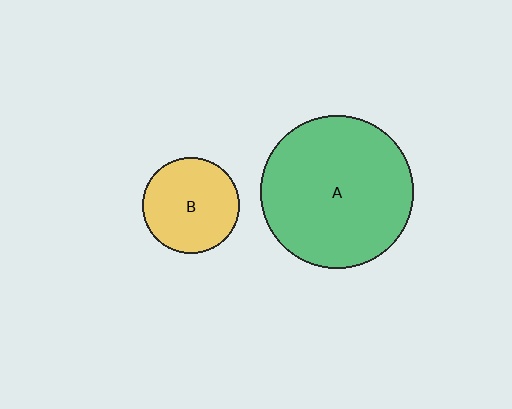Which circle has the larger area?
Circle A (green).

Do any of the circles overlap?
No, none of the circles overlap.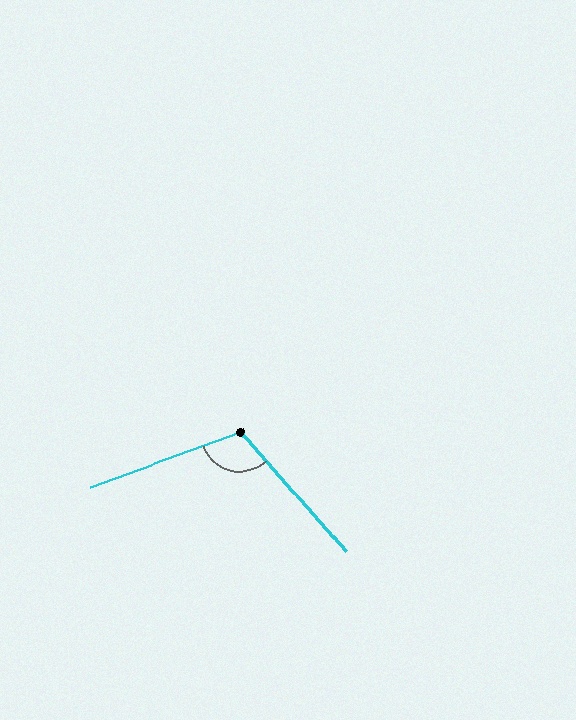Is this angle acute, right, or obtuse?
It is obtuse.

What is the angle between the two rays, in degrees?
Approximately 111 degrees.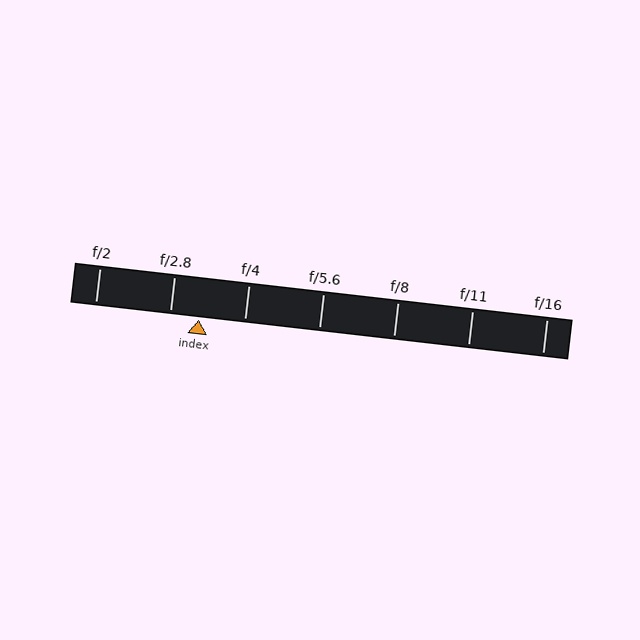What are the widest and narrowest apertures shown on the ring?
The widest aperture shown is f/2 and the narrowest is f/16.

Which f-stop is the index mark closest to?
The index mark is closest to f/2.8.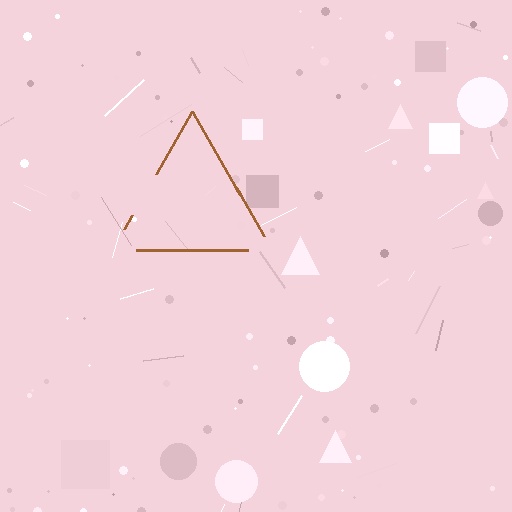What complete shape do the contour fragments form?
The contour fragments form a triangle.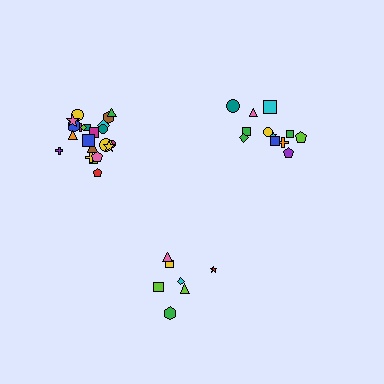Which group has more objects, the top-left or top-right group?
The top-left group.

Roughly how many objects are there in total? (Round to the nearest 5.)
Roughly 40 objects in total.